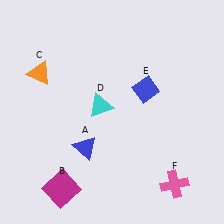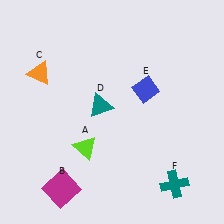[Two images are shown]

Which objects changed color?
A changed from blue to lime. D changed from cyan to teal. F changed from pink to teal.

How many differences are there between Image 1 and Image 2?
There are 3 differences between the two images.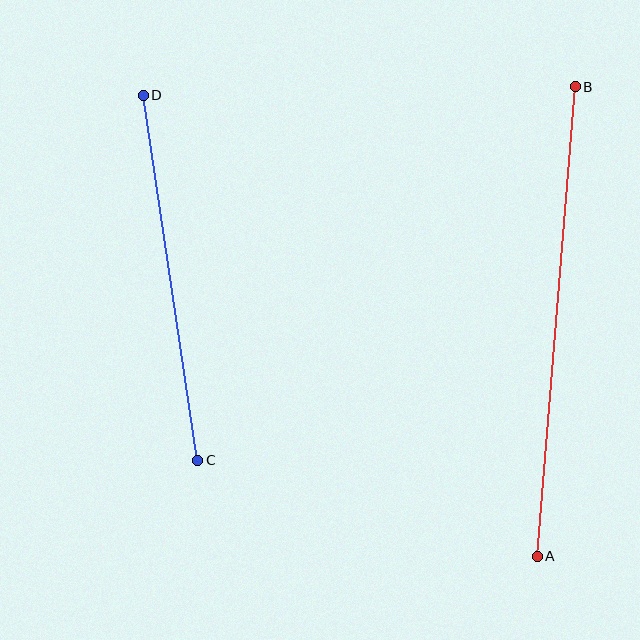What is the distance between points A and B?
The distance is approximately 471 pixels.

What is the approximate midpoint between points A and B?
The midpoint is at approximately (556, 322) pixels.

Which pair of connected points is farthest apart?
Points A and B are farthest apart.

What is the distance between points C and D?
The distance is approximately 369 pixels.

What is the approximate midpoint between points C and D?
The midpoint is at approximately (171, 278) pixels.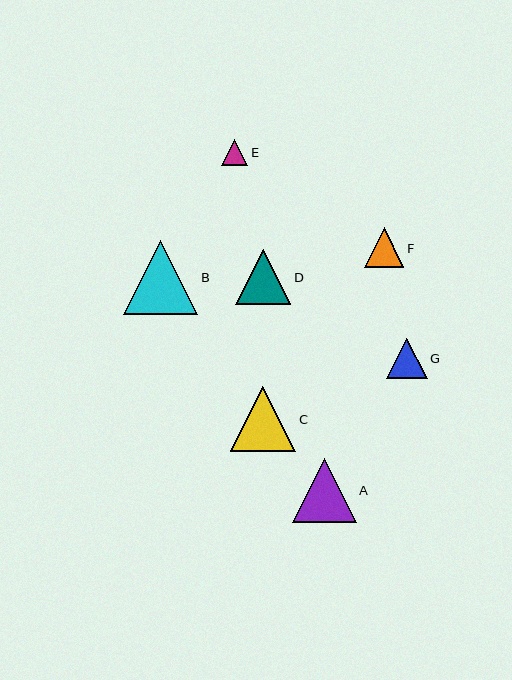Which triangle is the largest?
Triangle B is the largest with a size of approximately 74 pixels.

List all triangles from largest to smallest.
From largest to smallest: B, C, A, D, G, F, E.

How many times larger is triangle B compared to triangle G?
Triangle B is approximately 1.8 times the size of triangle G.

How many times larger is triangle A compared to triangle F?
Triangle A is approximately 1.6 times the size of triangle F.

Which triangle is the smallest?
Triangle E is the smallest with a size of approximately 26 pixels.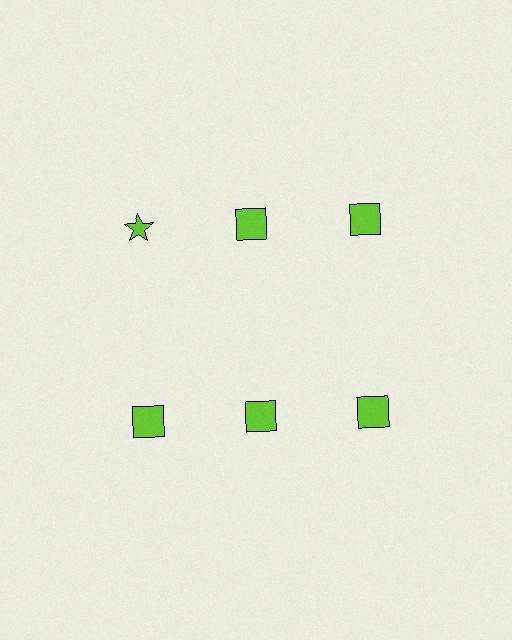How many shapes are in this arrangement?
There are 6 shapes arranged in a grid pattern.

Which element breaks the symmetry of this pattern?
The lime star in the top row, leftmost column breaks the symmetry. All other shapes are lime squares.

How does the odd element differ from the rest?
It has a different shape: star instead of square.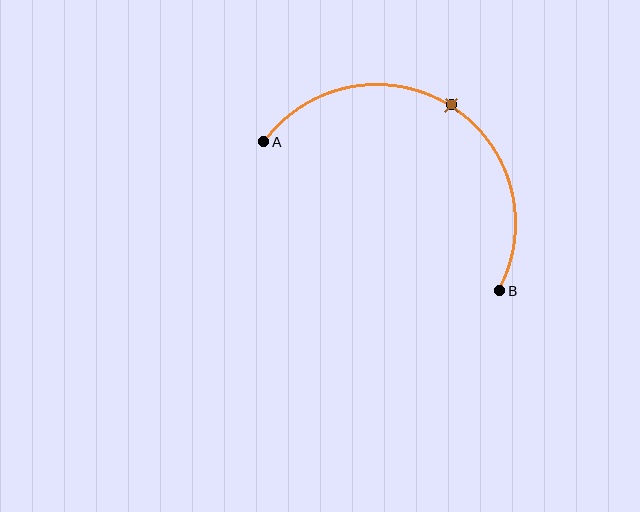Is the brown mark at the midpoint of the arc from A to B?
Yes. The brown mark lies on the arc at equal arc-length from both A and B — it is the arc midpoint.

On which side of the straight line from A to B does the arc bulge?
The arc bulges above the straight line connecting A and B.